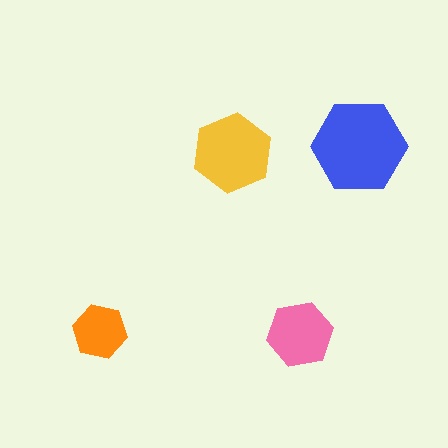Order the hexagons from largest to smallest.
the blue one, the yellow one, the pink one, the orange one.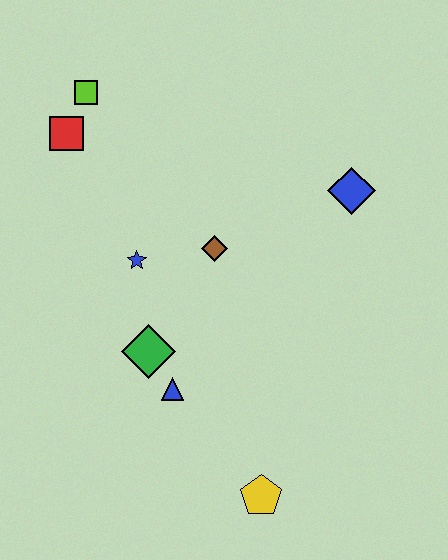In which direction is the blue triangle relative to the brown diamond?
The blue triangle is below the brown diamond.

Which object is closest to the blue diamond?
The brown diamond is closest to the blue diamond.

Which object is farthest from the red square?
The yellow pentagon is farthest from the red square.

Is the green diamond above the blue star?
No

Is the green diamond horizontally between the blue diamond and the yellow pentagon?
No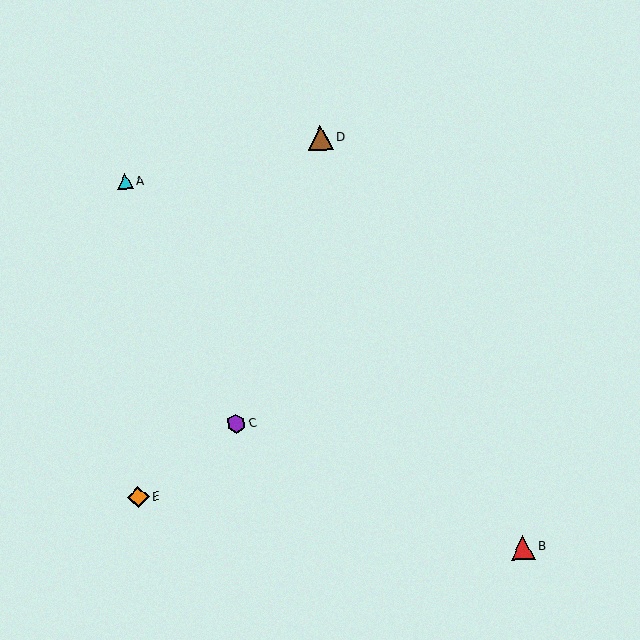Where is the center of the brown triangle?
The center of the brown triangle is at (320, 138).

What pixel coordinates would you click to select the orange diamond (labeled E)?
Click at (138, 497) to select the orange diamond E.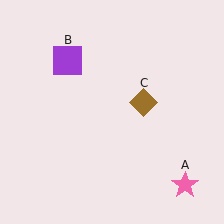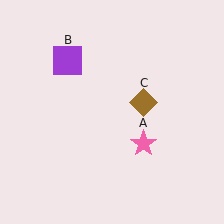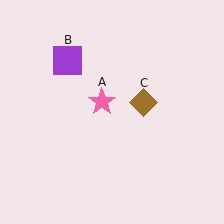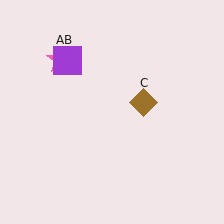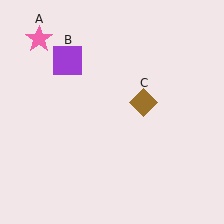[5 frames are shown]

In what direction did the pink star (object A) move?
The pink star (object A) moved up and to the left.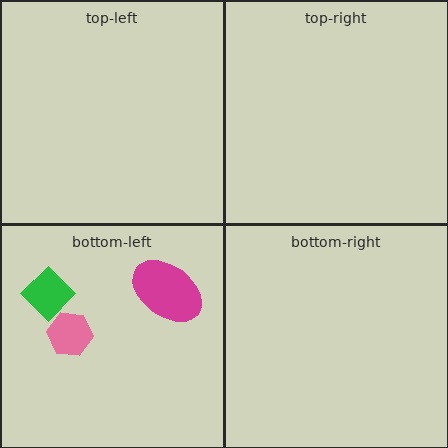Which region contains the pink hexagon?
The bottom-left region.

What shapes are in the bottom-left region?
The pink hexagon, the green diamond, the magenta ellipse.